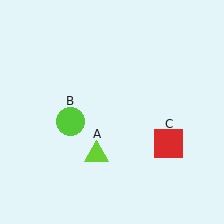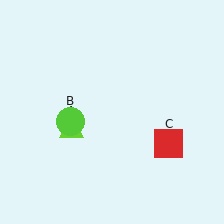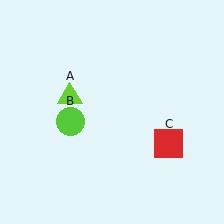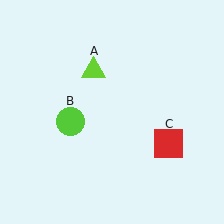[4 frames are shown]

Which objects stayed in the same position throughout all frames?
Lime circle (object B) and red square (object C) remained stationary.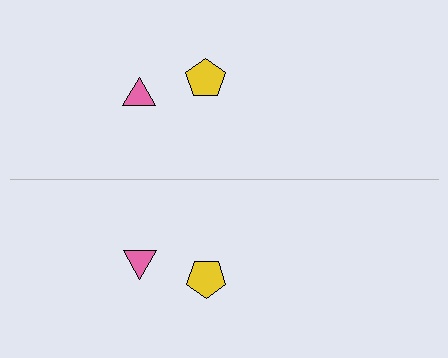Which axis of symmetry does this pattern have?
The pattern has a horizontal axis of symmetry running through the center of the image.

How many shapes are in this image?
There are 4 shapes in this image.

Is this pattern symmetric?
Yes, this pattern has bilateral (reflection) symmetry.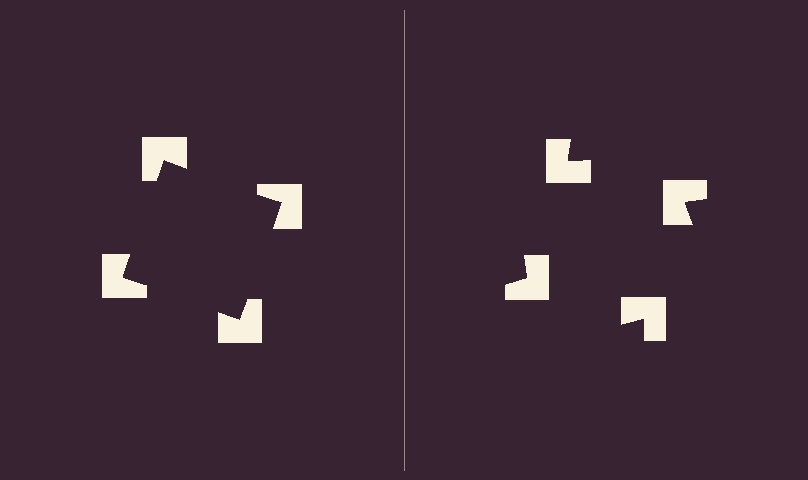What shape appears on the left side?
An illusory square.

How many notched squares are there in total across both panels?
8 — 4 on each side.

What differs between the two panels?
The notched squares are positioned identically on both sides; only the wedge orientations differ. On the left they align to a square; on the right they are misaligned.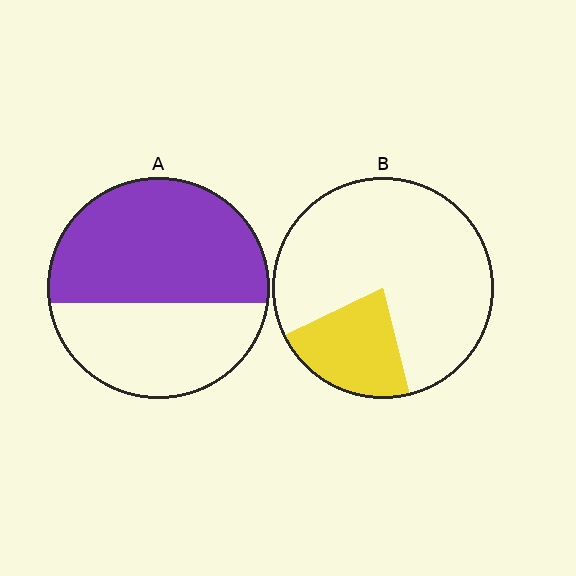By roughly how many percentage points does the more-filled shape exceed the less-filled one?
By roughly 35 percentage points (A over B).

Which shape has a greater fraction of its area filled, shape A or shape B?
Shape A.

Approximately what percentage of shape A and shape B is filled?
A is approximately 60% and B is approximately 20%.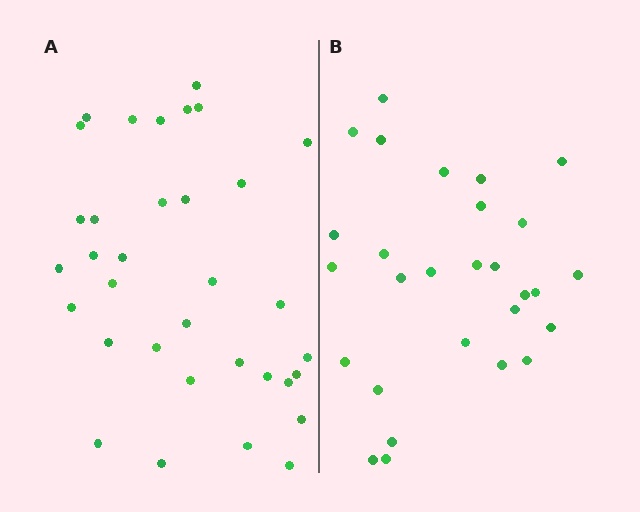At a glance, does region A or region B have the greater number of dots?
Region A (the left region) has more dots.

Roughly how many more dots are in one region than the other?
Region A has about 6 more dots than region B.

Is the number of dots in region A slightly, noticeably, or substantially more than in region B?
Region A has only slightly more — the two regions are fairly close. The ratio is roughly 1.2 to 1.